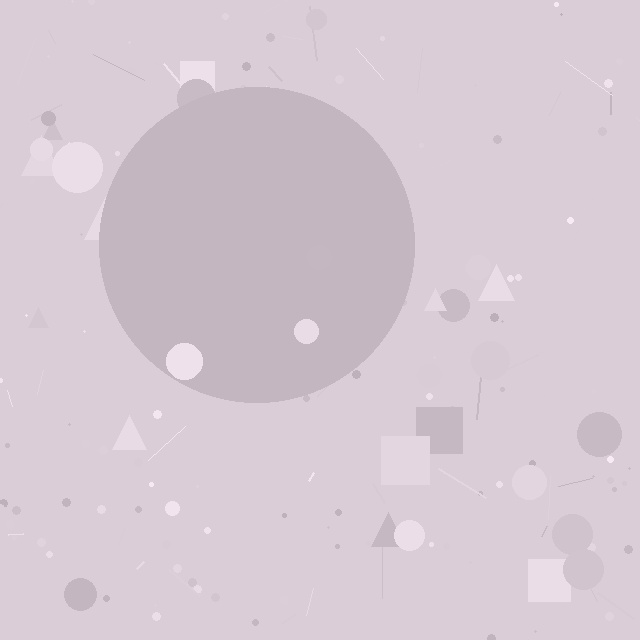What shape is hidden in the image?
A circle is hidden in the image.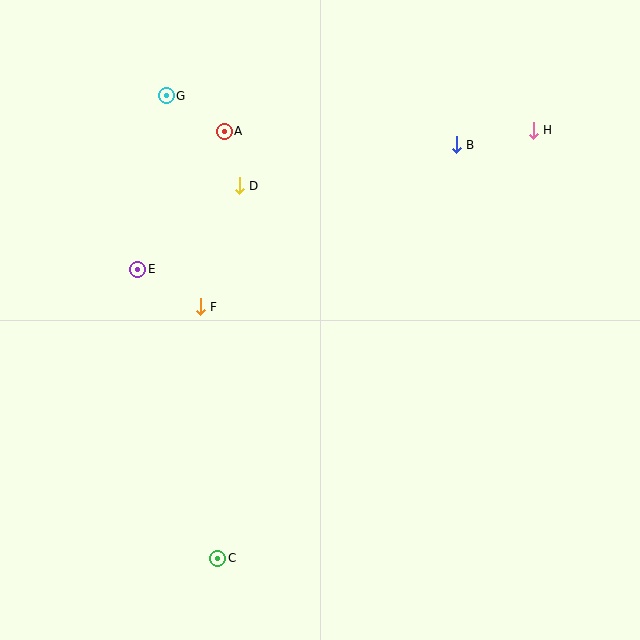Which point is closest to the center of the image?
Point F at (200, 307) is closest to the center.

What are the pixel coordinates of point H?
Point H is at (533, 130).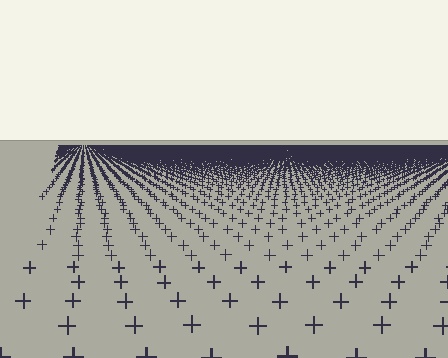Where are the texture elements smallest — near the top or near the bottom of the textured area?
Near the top.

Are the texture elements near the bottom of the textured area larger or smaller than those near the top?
Larger. Near the bottom, elements are closer to the viewer and appear at a bigger on-screen size.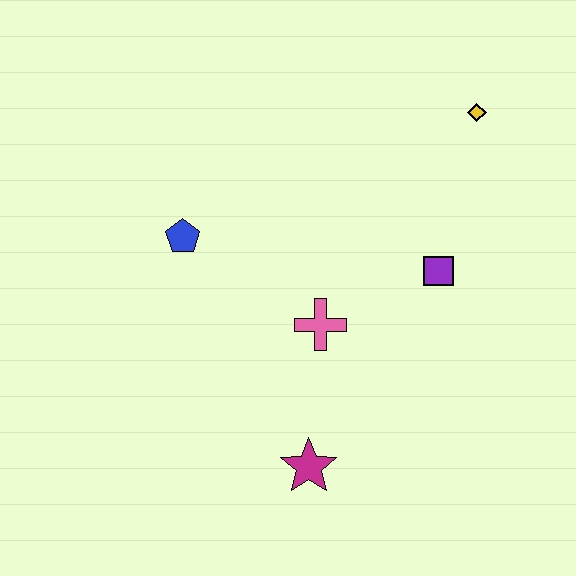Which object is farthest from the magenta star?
The yellow diamond is farthest from the magenta star.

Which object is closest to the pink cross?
The purple square is closest to the pink cross.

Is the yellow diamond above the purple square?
Yes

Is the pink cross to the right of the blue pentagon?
Yes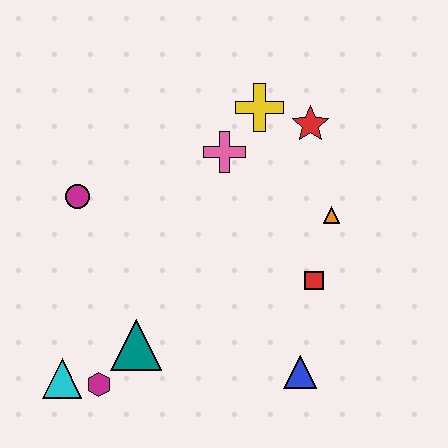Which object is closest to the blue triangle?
The red square is closest to the blue triangle.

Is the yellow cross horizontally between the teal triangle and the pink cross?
No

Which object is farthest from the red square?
The cyan triangle is farthest from the red square.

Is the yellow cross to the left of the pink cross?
No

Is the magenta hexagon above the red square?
No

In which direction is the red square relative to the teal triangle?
The red square is to the right of the teal triangle.